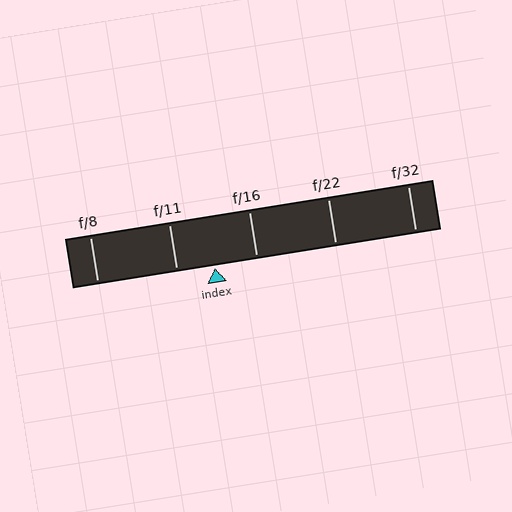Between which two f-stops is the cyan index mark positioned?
The index mark is between f/11 and f/16.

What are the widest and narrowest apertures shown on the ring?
The widest aperture shown is f/8 and the narrowest is f/32.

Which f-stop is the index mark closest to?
The index mark is closest to f/11.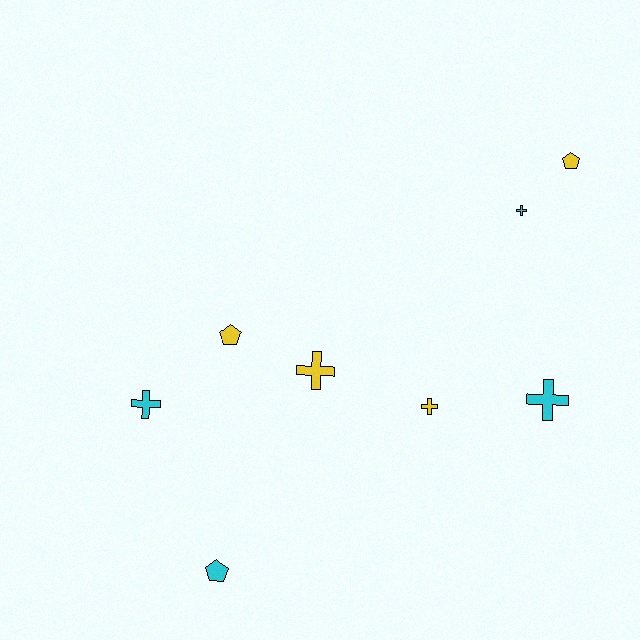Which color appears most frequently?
Yellow, with 4 objects.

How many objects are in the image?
There are 8 objects.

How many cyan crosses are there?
There are 3 cyan crosses.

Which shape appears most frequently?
Cross, with 5 objects.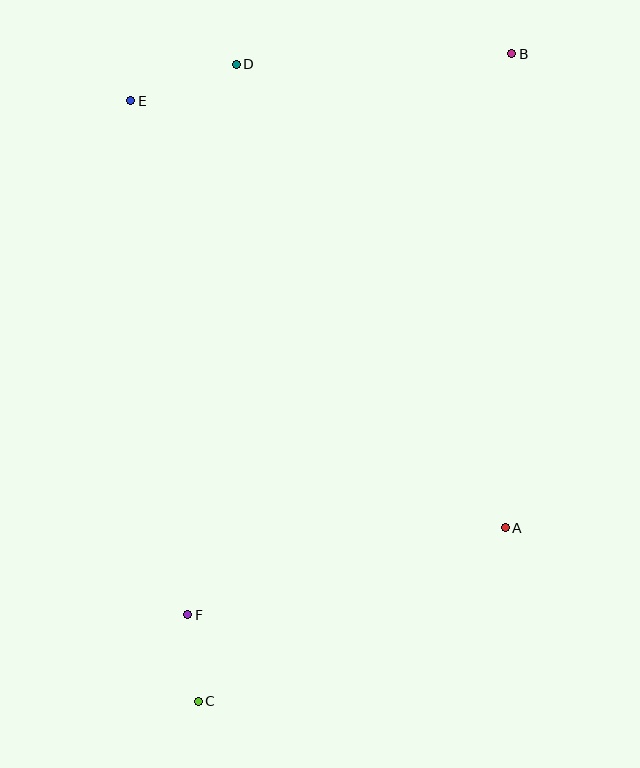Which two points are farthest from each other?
Points B and C are farthest from each other.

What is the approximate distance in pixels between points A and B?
The distance between A and B is approximately 474 pixels.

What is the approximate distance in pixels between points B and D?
The distance between B and D is approximately 275 pixels.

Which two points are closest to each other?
Points C and F are closest to each other.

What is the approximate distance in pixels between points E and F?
The distance between E and F is approximately 517 pixels.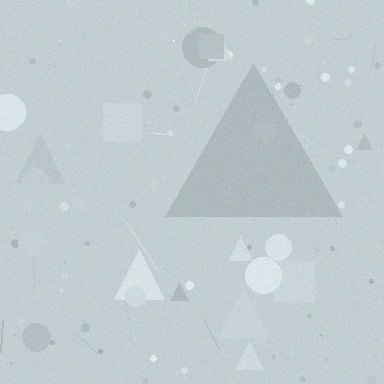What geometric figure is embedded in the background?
A triangle is embedded in the background.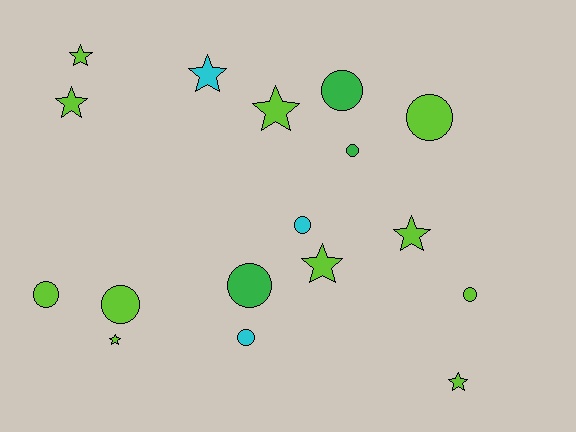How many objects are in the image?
There are 17 objects.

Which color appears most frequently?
Lime, with 11 objects.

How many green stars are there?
There are no green stars.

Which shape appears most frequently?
Circle, with 9 objects.